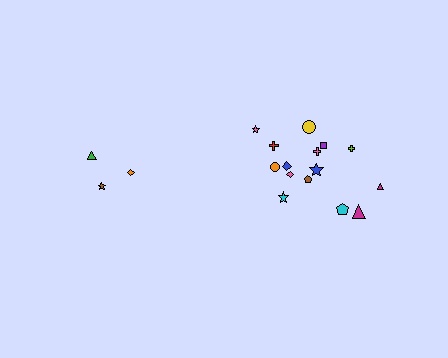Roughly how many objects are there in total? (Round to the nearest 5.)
Roughly 20 objects in total.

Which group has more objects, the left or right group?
The right group.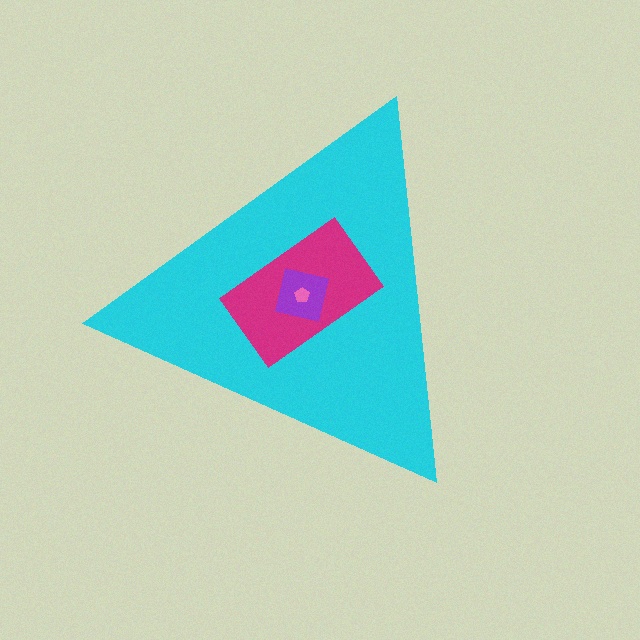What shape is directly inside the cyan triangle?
The magenta rectangle.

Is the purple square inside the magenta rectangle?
Yes.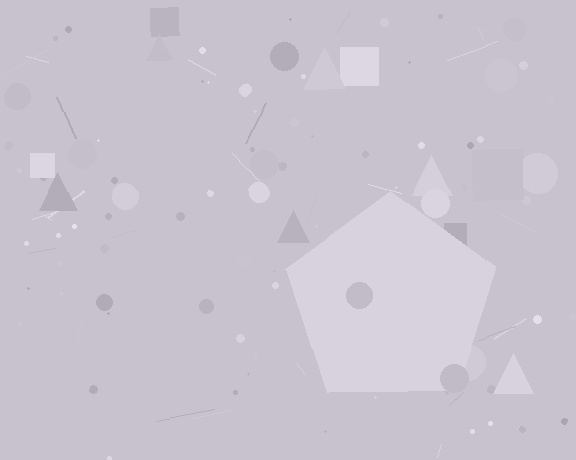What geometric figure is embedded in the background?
A pentagon is embedded in the background.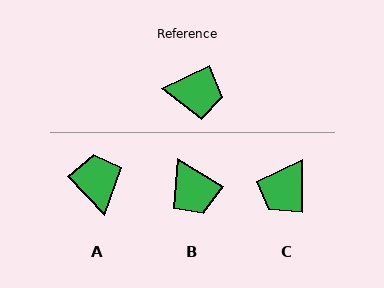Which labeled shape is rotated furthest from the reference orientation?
C, about 116 degrees away.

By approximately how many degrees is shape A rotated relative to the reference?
Approximately 108 degrees counter-clockwise.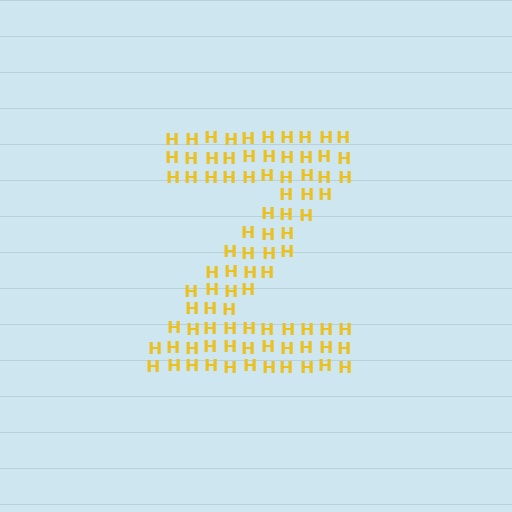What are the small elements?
The small elements are letter H's.